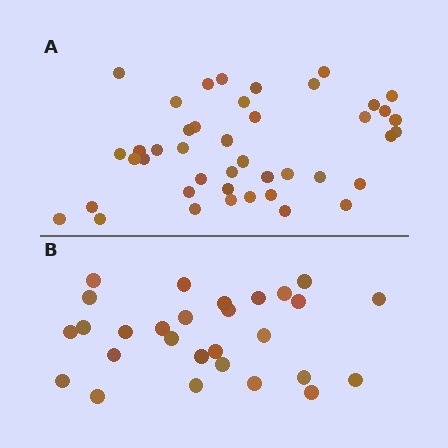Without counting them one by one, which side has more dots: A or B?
Region A (the top region) has more dots.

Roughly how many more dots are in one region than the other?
Region A has approximately 15 more dots than region B.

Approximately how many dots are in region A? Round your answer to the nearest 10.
About 40 dots. (The exact count is 43, which rounds to 40.)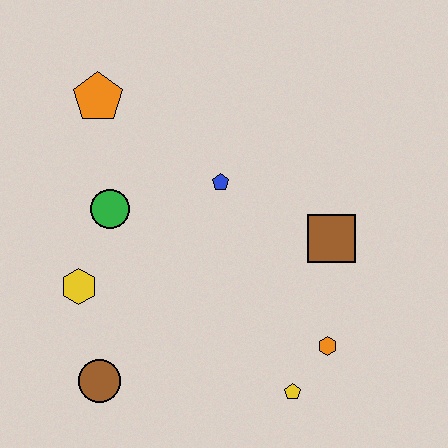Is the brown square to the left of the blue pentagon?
No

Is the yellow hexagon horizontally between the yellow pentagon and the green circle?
No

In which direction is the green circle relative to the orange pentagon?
The green circle is below the orange pentagon.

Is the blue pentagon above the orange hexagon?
Yes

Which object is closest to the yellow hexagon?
The green circle is closest to the yellow hexagon.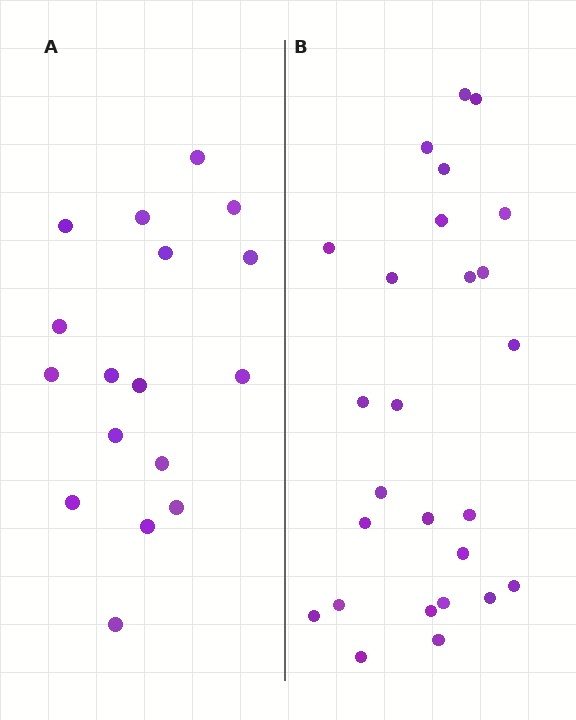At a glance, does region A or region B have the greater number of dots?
Region B (the right region) has more dots.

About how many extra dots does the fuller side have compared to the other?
Region B has roughly 8 or so more dots than region A.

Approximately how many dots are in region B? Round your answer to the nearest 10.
About 30 dots. (The exact count is 26, which rounds to 30.)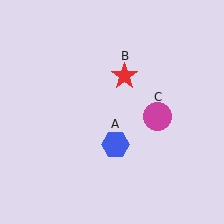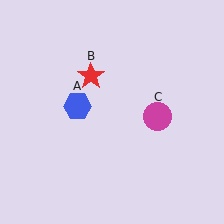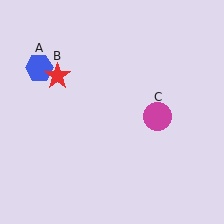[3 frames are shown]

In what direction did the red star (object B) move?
The red star (object B) moved left.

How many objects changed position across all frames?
2 objects changed position: blue hexagon (object A), red star (object B).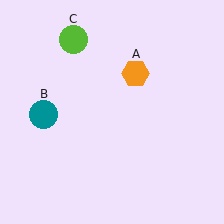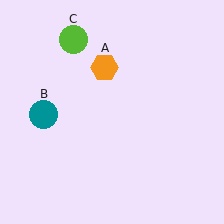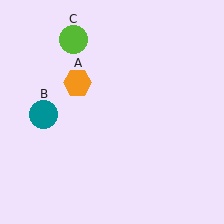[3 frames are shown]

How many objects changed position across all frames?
1 object changed position: orange hexagon (object A).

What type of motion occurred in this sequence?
The orange hexagon (object A) rotated counterclockwise around the center of the scene.